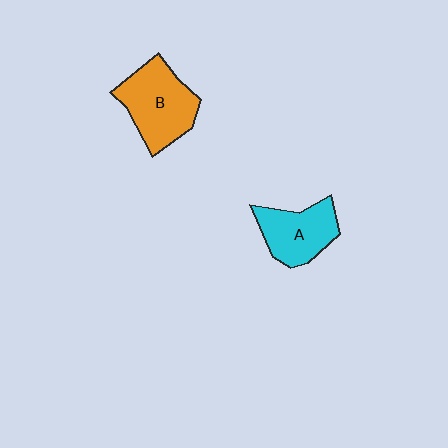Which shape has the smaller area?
Shape A (cyan).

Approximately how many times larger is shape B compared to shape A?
Approximately 1.3 times.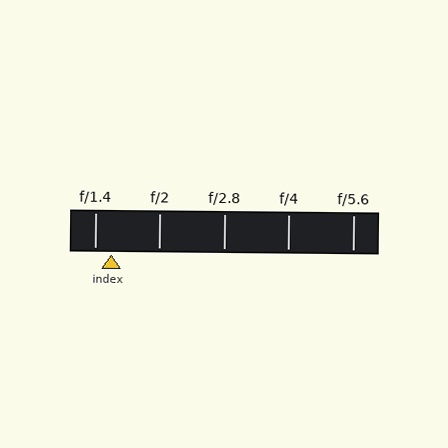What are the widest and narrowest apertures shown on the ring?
The widest aperture shown is f/1.4 and the narrowest is f/5.6.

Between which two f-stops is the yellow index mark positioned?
The index mark is between f/1.4 and f/2.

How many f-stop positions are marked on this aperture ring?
There are 5 f-stop positions marked.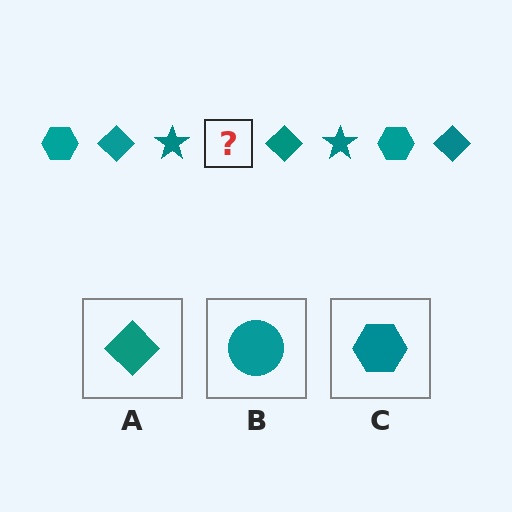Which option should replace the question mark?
Option C.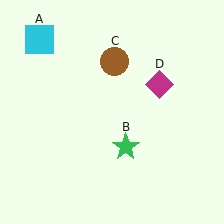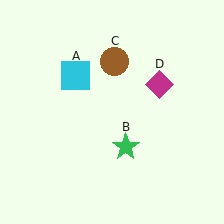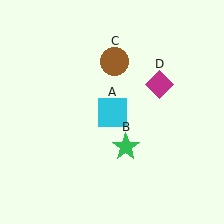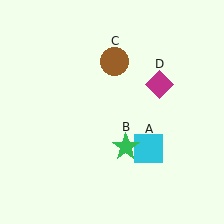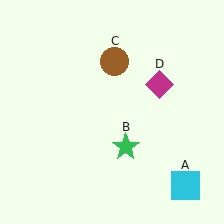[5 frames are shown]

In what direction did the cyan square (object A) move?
The cyan square (object A) moved down and to the right.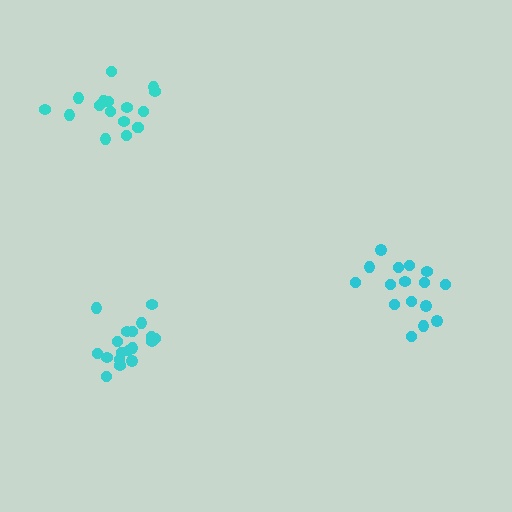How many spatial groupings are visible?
There are 3 spatial groupings.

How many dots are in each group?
Group 1: 17 dots, Group 2: 18 dots, Group 3: 16 dots (51 total).